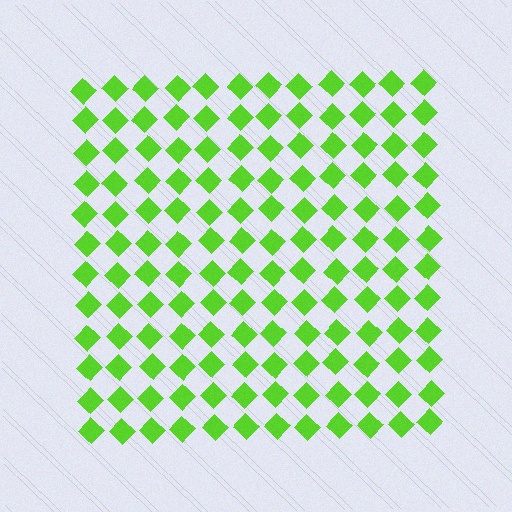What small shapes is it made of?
It is made of small diamonds.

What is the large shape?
The large shape is a square.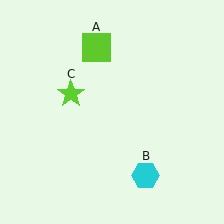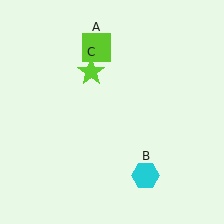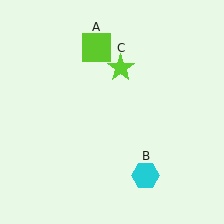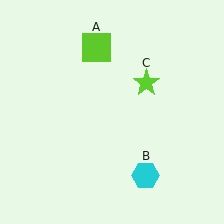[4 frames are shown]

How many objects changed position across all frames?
1 object changed position: lime star (object C).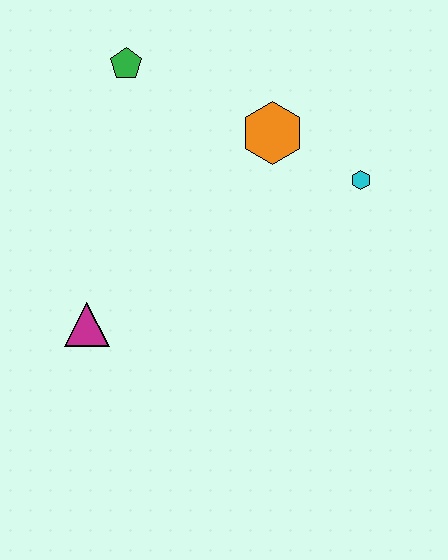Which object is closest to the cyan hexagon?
The orange hexagon is closest to the cyan hexagon.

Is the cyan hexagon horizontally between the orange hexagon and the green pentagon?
No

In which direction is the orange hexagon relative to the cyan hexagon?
The orange hexagon is to the left of the cyan hexagon.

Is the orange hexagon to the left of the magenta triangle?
No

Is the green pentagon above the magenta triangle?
Yes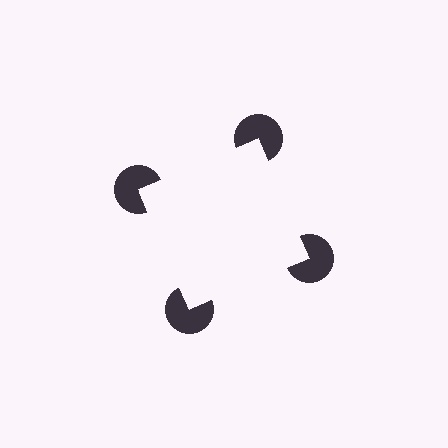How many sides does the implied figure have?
4 sides.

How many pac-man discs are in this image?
There are 4 — one at each vertex of the illusory square.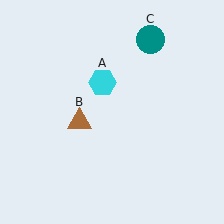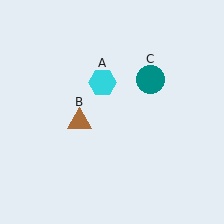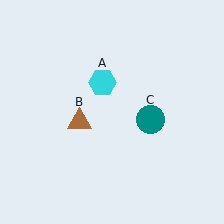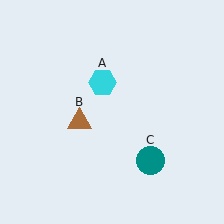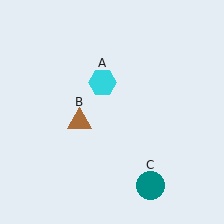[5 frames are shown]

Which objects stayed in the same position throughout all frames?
Cyan hexagon (object A) and brown triangle (object B) remained stationary.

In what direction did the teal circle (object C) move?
The teal circle (object C) moved down.